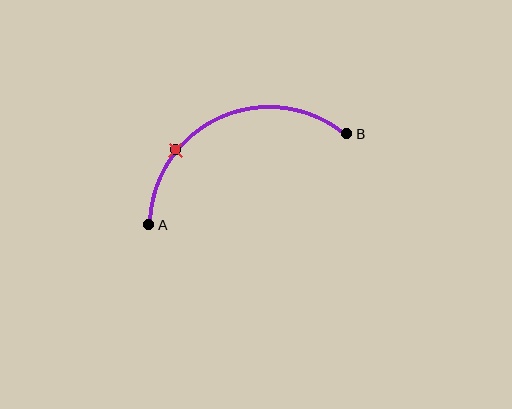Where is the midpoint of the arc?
The arc midpoint is the point on the curve farthest from the straight line joining A and B. It sits above that line.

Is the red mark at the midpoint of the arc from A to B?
No. The red mark lies on the arc but is closer to endpoint A. The arc midpoint would be at the point on the curve equidistant along the arc from both A and B.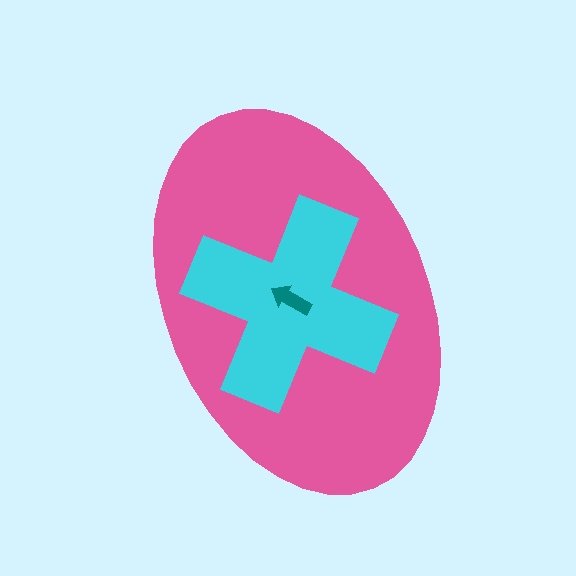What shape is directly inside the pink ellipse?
The cyan cross.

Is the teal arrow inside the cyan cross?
Yes.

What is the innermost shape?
The teal arrow.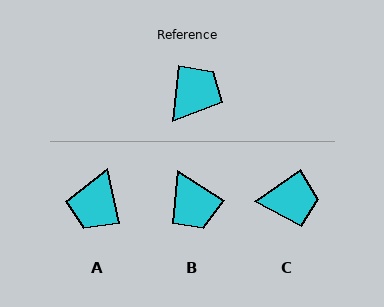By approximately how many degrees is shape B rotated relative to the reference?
Approximately 116 degrees clockwise.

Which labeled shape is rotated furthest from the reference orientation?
A, about 163 degrees away.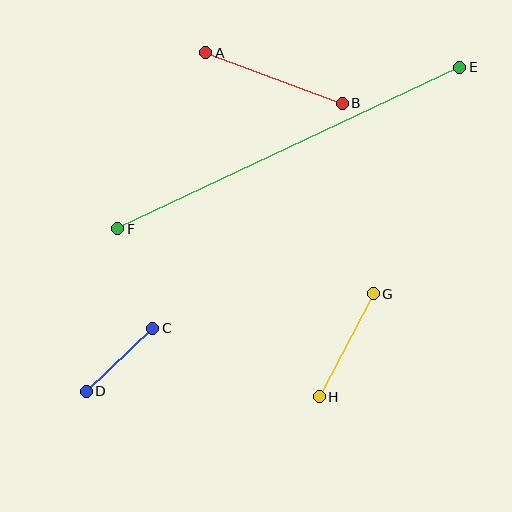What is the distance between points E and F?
The distance is approximately 378 pixels.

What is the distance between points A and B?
The distance is approximately 145 pixels.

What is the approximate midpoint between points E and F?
The midpoint is at approximately (289, 148) pixels.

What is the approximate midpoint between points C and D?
The midpoint is at approximately (120, 360) pixels.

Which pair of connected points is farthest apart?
Points E and F are farthest apart.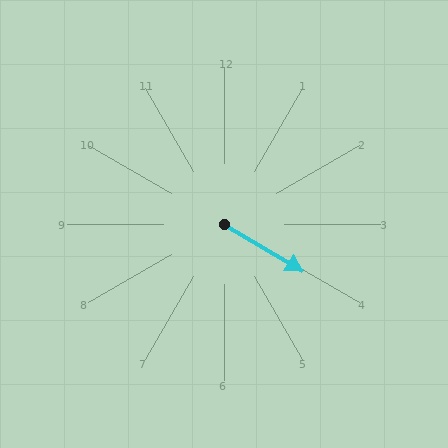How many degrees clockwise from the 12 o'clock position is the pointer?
Approximately 121 degrees.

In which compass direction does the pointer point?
Southeast.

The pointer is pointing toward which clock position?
Roughly 4 o'clock.